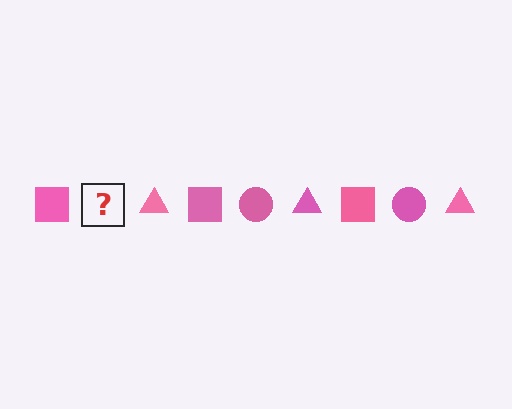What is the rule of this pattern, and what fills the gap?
The rule is that the pattern cycles through square, circle, triangle shapes in pink. The gap should be filled with a pink circle.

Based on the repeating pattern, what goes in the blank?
The blank should be a pink circle.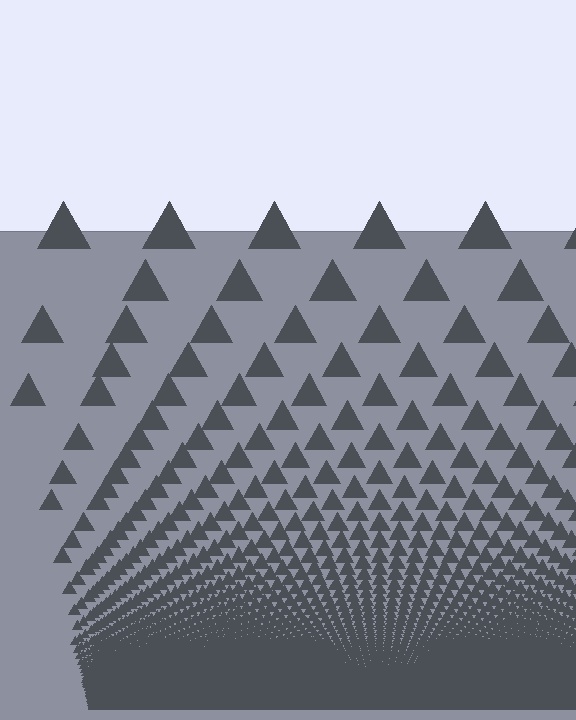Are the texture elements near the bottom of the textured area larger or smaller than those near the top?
Smaller. The gradient is inverted — elements near the bottom are smaller and denser.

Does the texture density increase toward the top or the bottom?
Density increases toward the bottom.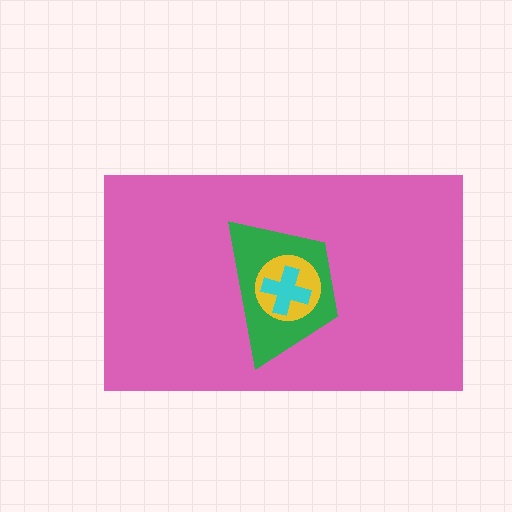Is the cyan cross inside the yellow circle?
Yes.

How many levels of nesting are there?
4.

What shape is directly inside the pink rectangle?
The green trapezoid.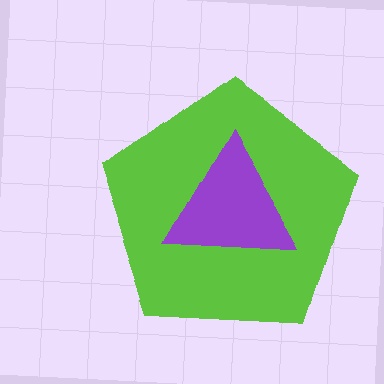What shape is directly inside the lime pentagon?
The purple triangle.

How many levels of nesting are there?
2.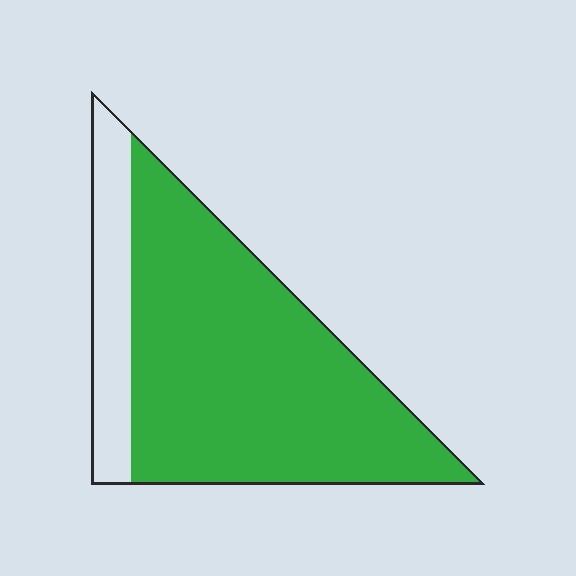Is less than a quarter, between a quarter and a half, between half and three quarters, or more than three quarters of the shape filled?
More than three quarters.